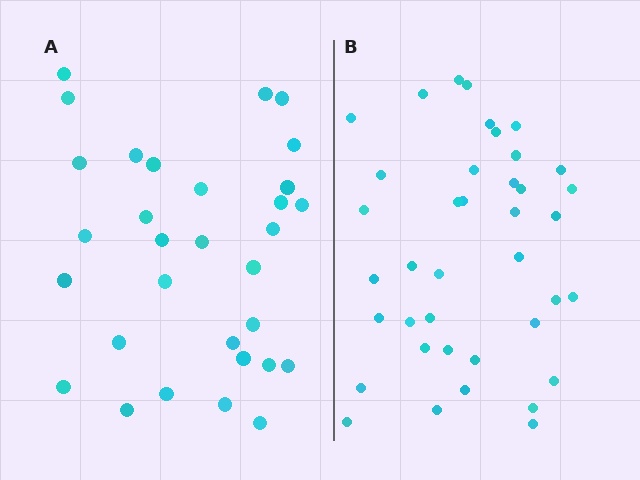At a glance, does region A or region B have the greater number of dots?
Region B (the right region) has more dots.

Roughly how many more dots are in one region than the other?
Region B has roughly 8 or so more dots than region A.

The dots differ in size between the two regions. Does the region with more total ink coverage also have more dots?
No. Region A has more total ink coverage because its dots are larger, but region B actually contains more individual dots. Total area can be misleading — the number of items is what matters here.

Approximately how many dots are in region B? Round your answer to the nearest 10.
About 40 dots. (The exact count is 39, which rounds to 40.)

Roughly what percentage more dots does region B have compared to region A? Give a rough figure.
About 25% more.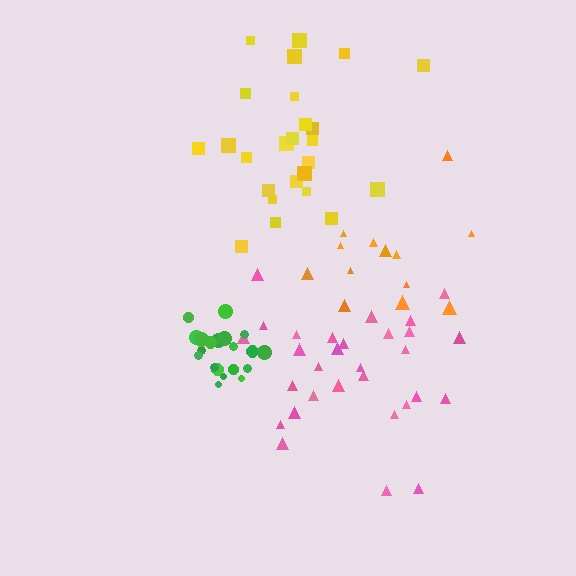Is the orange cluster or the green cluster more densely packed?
Green.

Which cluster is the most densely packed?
Green.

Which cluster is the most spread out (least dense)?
Orange.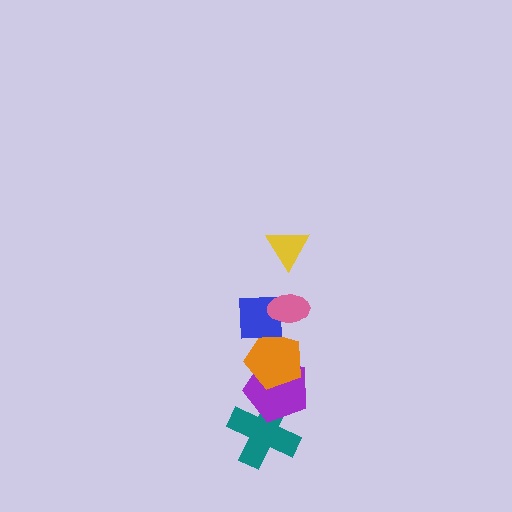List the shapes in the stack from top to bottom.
From top to bottom: the yellow triangle, the pink ellipse, the blue square, the orange pentagon, the purple pentagon, the teal cross.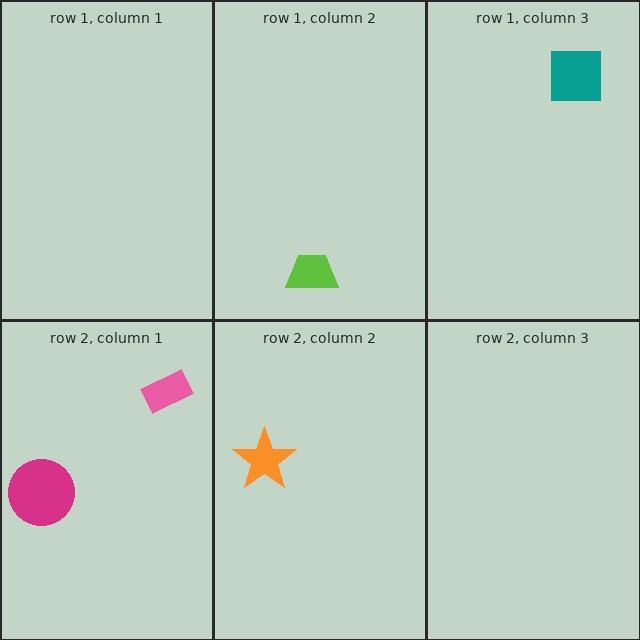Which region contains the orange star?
The row 2, column 2 region.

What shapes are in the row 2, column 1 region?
The magenta circle, the pink rectangle.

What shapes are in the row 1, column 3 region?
The teal square.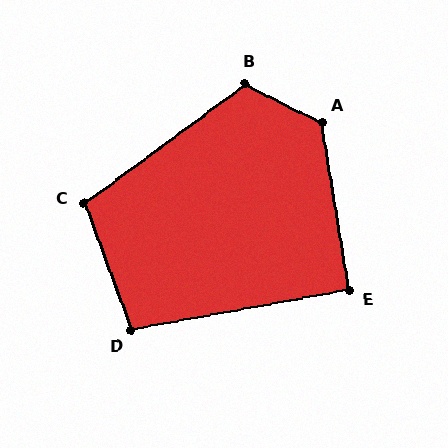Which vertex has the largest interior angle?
A, at approximately 125 degrees.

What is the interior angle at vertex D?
Approximately 100 degrees (obtuse).